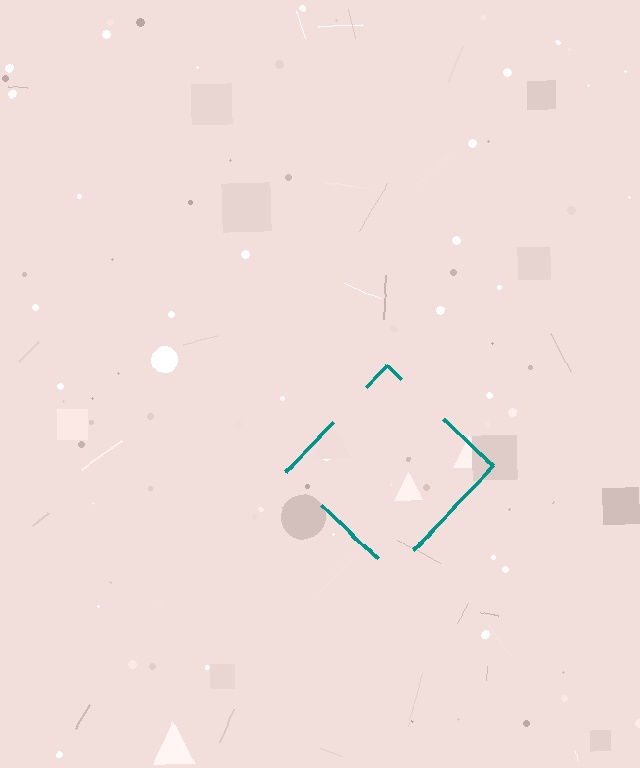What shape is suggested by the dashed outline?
The dashed outline suggests a diamond.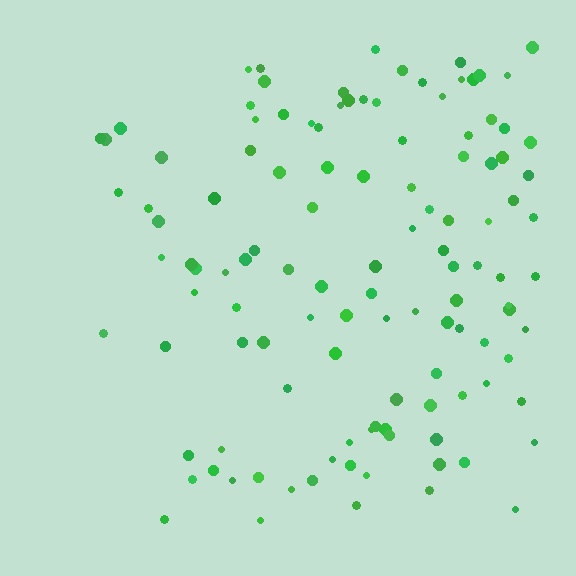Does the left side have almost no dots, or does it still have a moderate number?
Still a moderate number, just noticeably fewer than the right.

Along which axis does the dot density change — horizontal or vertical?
Horizontal.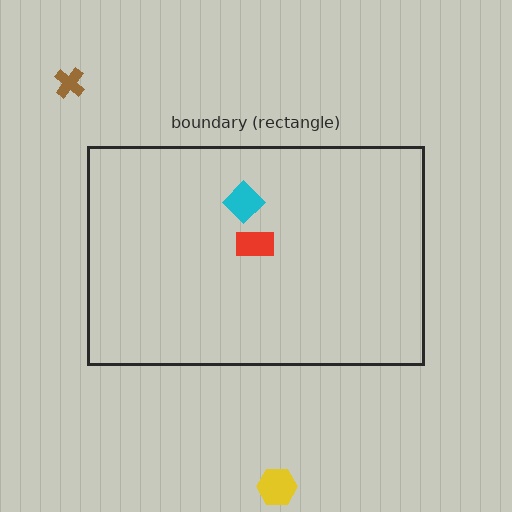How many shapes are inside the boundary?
2 inside, 2 outside.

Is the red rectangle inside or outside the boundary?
Inside.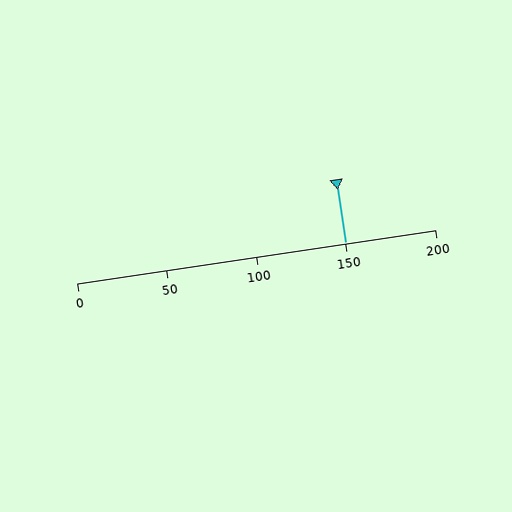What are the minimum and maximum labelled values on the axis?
The axis runs from 0 to 200.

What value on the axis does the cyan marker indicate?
The marker indicates approximately 150.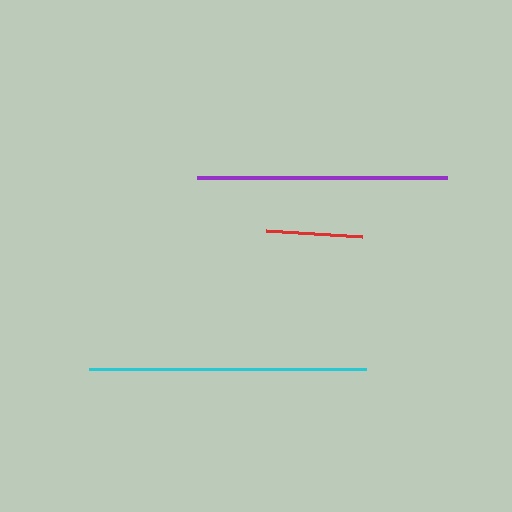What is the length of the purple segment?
The purple segment is approximately 250 pixels long.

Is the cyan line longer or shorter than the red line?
The cyan line is longer than the red line.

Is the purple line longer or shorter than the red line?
The purple line is longer than the red line.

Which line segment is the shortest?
The red line is the shortest at approximately 96 pixels.